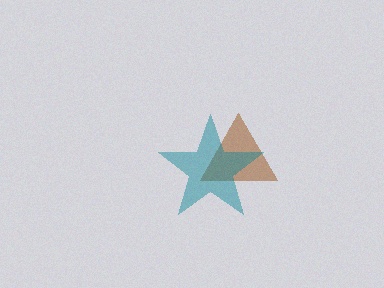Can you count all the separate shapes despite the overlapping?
Yes, there are 2 separate shapes.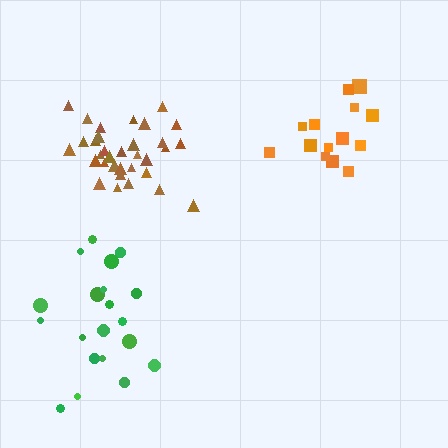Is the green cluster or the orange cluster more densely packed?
Orange.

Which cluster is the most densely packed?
Brown.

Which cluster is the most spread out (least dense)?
Green.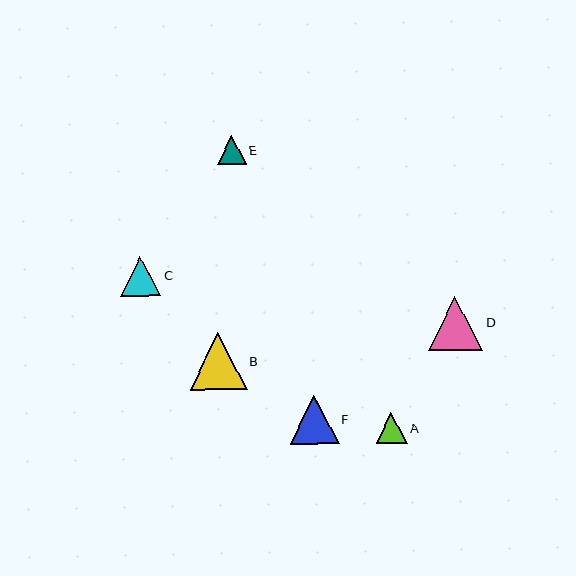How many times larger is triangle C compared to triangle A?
Triangle C is approximately 1.3 times the size of triangle A.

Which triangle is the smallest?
Triangle E is the smallest with a size of approximately 29 pixels.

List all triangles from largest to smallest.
From largest to smallest: B, D, F, C, A, E.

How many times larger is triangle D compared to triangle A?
Triangle D is approximately 1.7 times the size of triangle A.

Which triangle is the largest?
Triangle B is the largest with a size of approximately 57 pixels.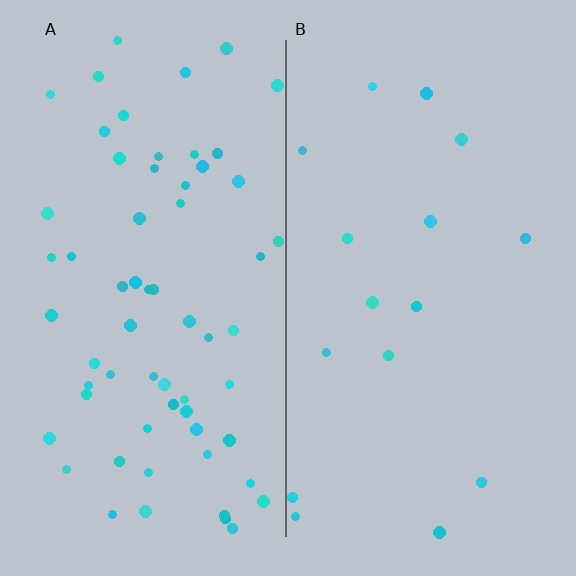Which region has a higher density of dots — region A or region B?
A (the left).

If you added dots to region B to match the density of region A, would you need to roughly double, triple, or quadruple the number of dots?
Approximately quadruple.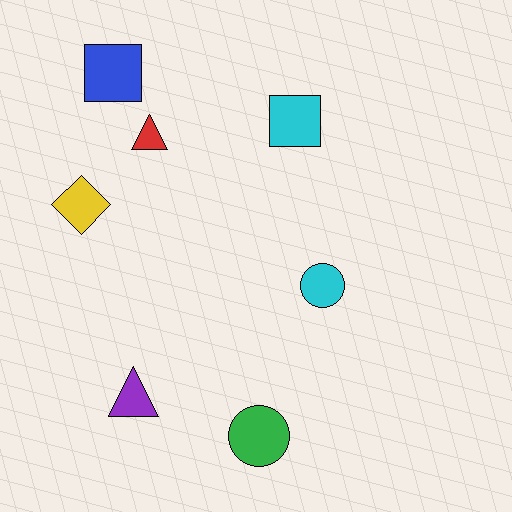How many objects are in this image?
There are 7 objects.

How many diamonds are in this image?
There is 1 diamond.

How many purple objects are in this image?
There is 1 purple object.